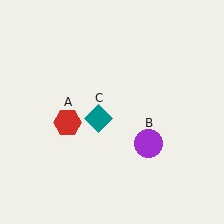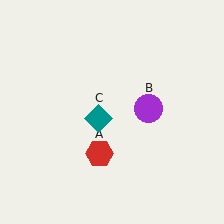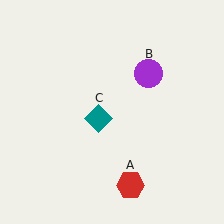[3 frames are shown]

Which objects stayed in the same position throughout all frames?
Teal diamond (object C) remained stationary.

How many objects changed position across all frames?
2 objects changed position: red hexagon (object A), purple circle (object B).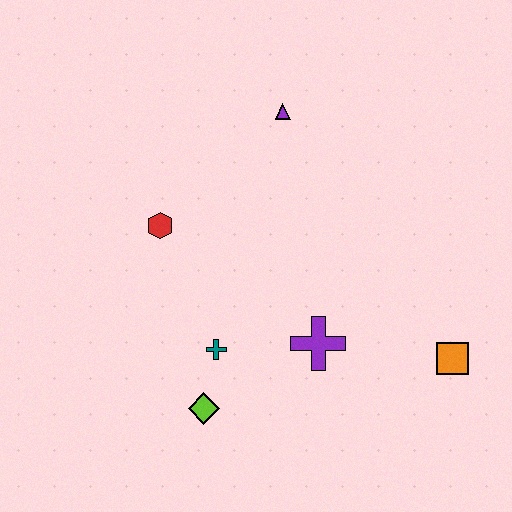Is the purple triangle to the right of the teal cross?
Yes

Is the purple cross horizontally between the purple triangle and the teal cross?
No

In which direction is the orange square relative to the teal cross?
The orange square is to the right of the teal cross.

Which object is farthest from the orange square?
The red hexagon is farthest from the orange square.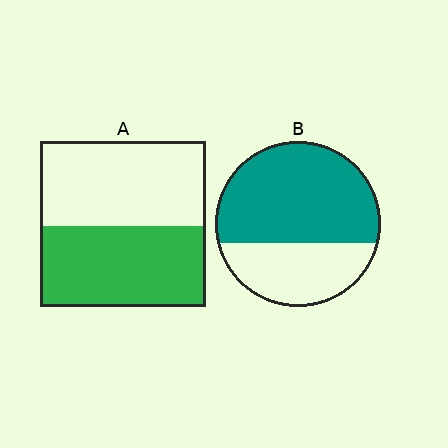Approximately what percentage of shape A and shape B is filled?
A is approximately 50% and B is approximately 65%.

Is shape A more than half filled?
Roughly half.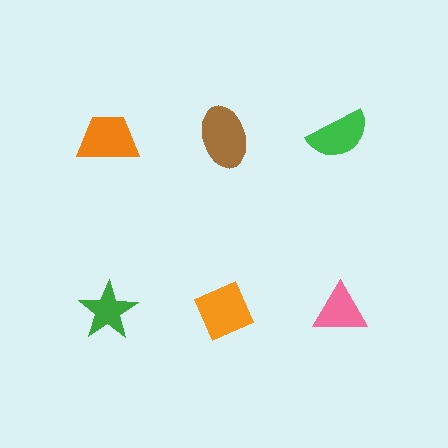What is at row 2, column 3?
A pink triangle.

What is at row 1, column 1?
An orange trapezoid.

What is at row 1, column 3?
A green semicircle.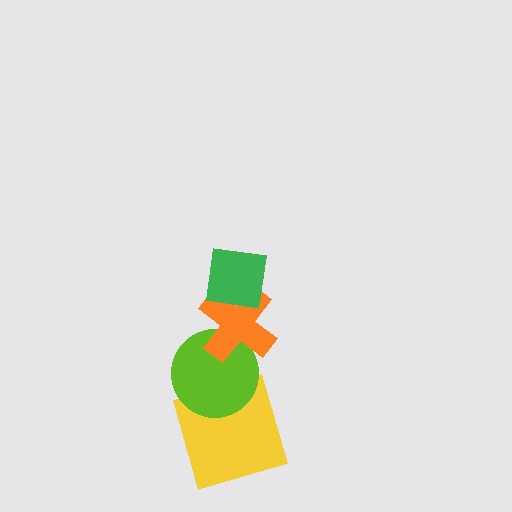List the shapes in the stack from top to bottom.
From top to bottom: the green square, the orange cross, the lime circle, the yellow square.